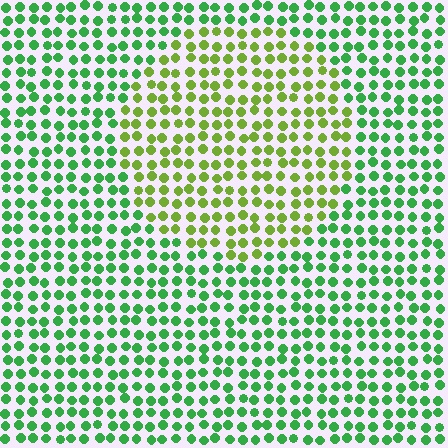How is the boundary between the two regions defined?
The boundary is defined purely by a slight shift in hue (about 41 degrees). Spacing, size, and orientation are identical on both sides.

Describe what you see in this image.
The image is filled with small green elements in a uniform arrangement. A circle-shaped region is visible where the elements are tinted to a slightly different hue, forming a subtle color boundary.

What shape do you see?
I see a circle.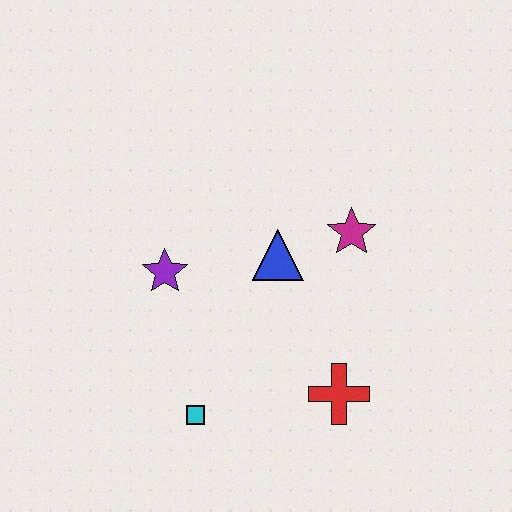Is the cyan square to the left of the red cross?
Yes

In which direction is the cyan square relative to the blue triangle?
The cyan square is below the blue triangle.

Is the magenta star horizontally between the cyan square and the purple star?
No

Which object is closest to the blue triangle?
The magenta star is closest to the blue triangle.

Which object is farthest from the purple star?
The red cross is farthest from the purple star.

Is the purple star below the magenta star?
Yes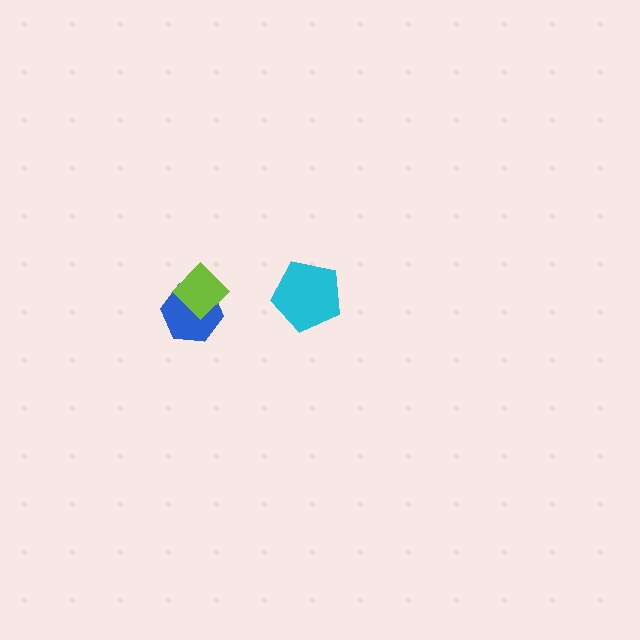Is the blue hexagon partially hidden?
Yes, it is partially covered by another shape.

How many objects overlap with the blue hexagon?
1 object overlaps with the blue hexagon.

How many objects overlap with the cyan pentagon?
0 objects overlap with the cyan pentagon.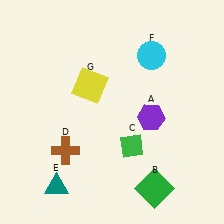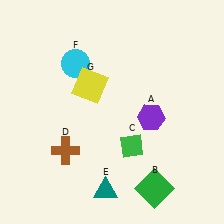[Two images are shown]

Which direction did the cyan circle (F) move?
The cyan circle (F) moved left.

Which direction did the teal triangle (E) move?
The teal triangle (E) moved right.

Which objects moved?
The objects that moved are: the teal triangle (E), the cyan circle (F).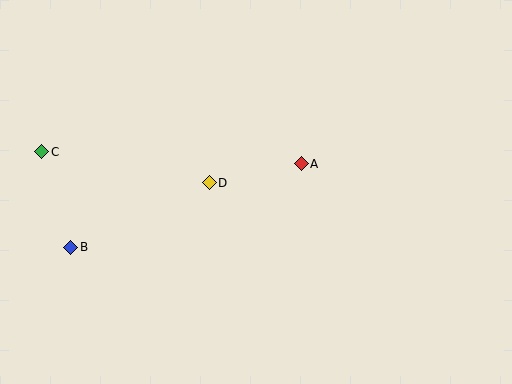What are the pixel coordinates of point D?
Point D is at (209, 183).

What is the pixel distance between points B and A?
The distance between B and A is 245 pixels.